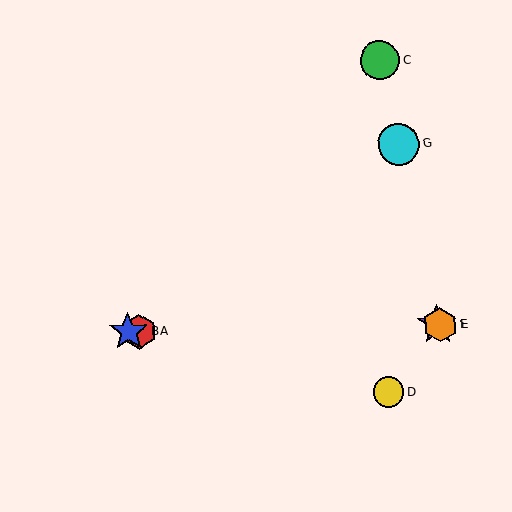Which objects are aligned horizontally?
Objects A, B, E, F are aligned horizontally.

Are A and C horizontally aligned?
No, A is at y≈331 and C is at y≈61.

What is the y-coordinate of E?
Object E is at y≈325.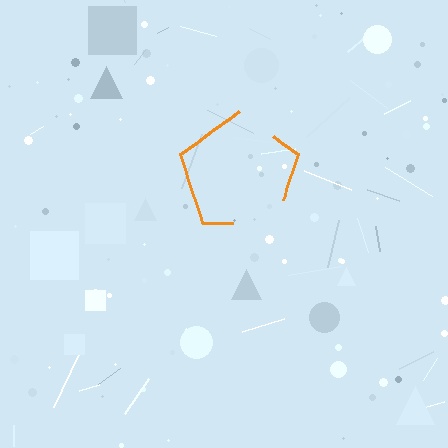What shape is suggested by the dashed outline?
The dashed outline suggests a pentagon.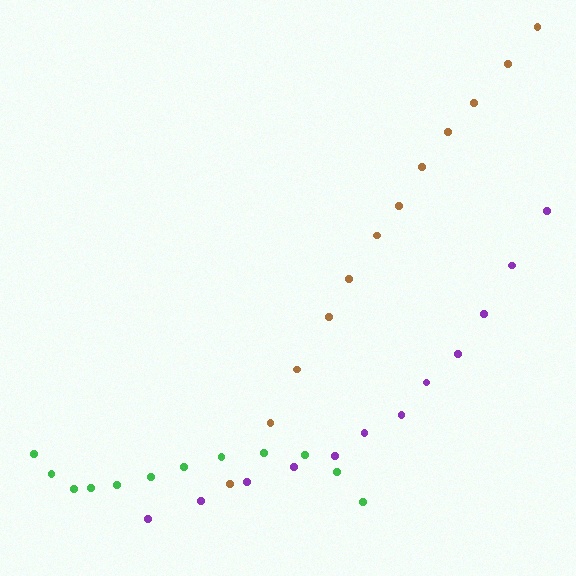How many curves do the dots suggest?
There are 3 distinct paths.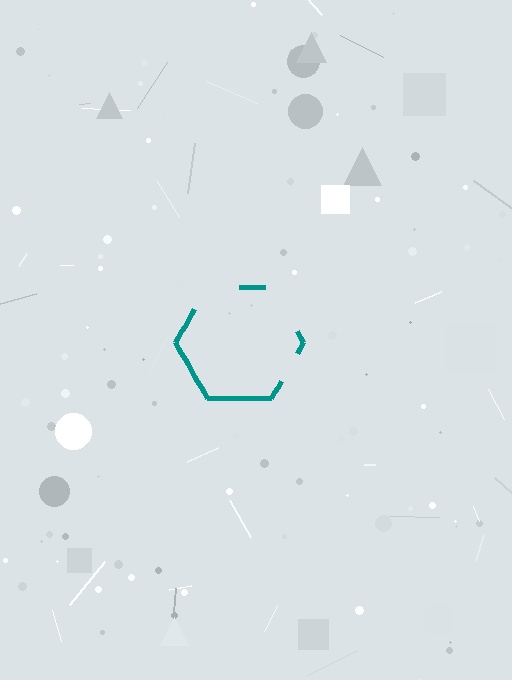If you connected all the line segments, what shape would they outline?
They would outline a hexagon.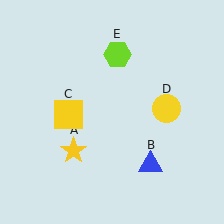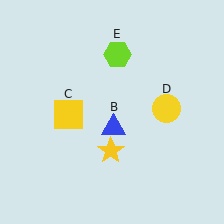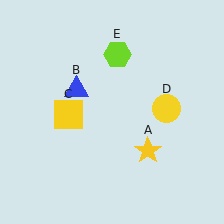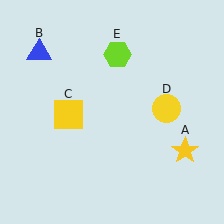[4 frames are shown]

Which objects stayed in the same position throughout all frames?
Yellow square (object C) and yellow circle (object D) and lime hexagon (object E) remained stationary.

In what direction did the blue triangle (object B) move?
The blue triangle (object B) moved up and to the left.